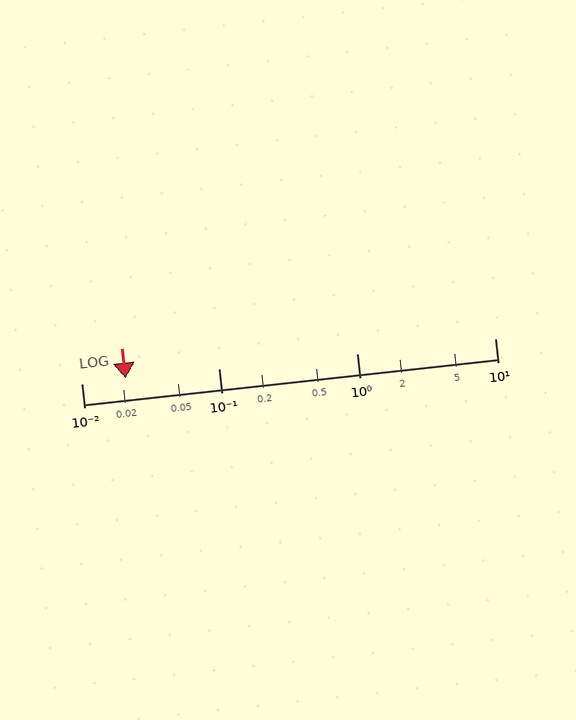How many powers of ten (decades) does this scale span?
The scale spans 3 decades, from 0.01 to 10.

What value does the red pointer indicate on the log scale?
The pointer indicates approximately 0.021.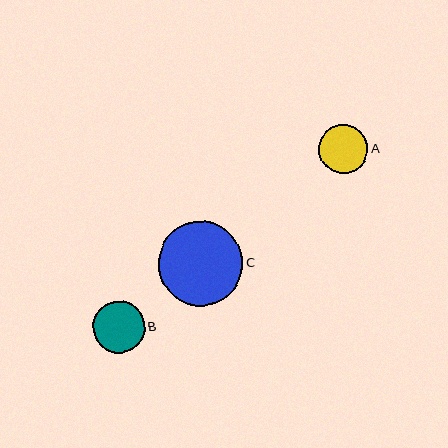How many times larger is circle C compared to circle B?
Circle C is approximately 1.6 times the size of circle B.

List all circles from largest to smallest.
From largest to smallest: C, B, A.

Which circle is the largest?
Circle C is the largest with a size of approximately 84 pixels.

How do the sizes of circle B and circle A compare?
Circle B and circle A are approximately the same size.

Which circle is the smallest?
Circle A is the smallest with a size of approximately 49 pixels.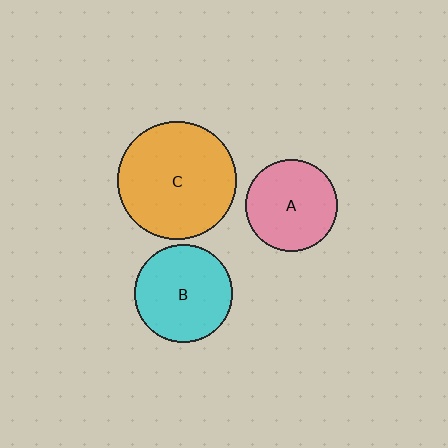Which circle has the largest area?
Circle C (orange).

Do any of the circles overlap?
No, none of the circles overlap.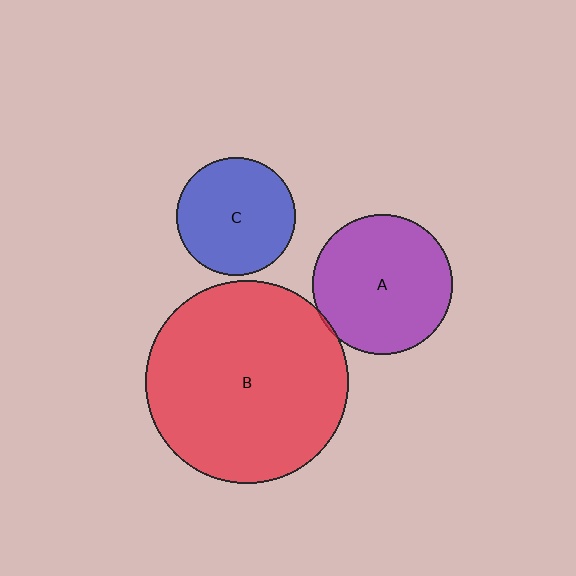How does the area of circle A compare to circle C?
Approximately 1.4 times.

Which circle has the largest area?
Circle B (red).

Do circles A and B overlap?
Yes.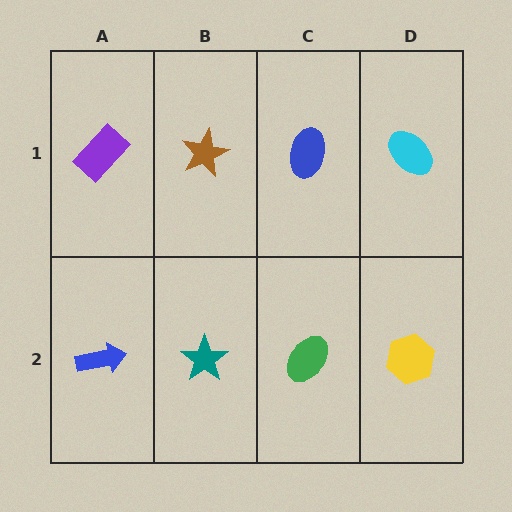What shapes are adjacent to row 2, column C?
A blue ellipse (row 1, column C), a teal star (row 2, column B), a yellow hexagon (row 2, column D).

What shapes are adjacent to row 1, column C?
A green ellipse (row 2, column C), a brown star (row 1, column B), a cyan ellipse (row 1, column D).